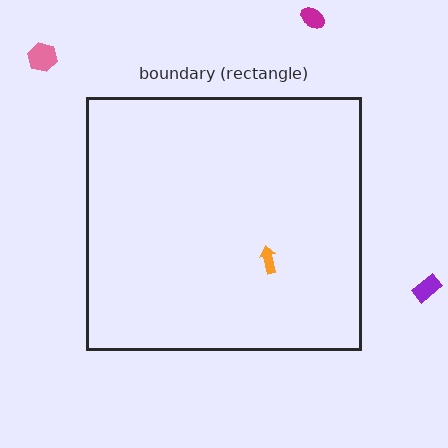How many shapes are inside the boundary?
1 inside, 3 outside.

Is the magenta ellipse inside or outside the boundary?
Outside.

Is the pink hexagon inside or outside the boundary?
Outside.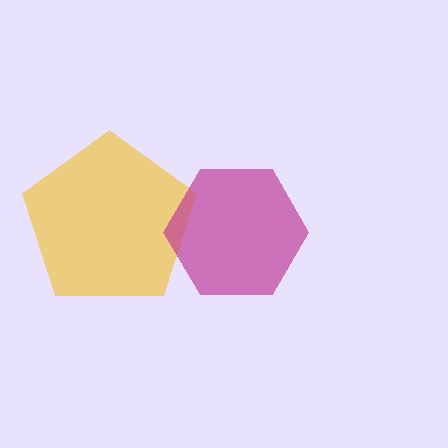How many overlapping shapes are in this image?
There are 2 overlapping shapes in the image.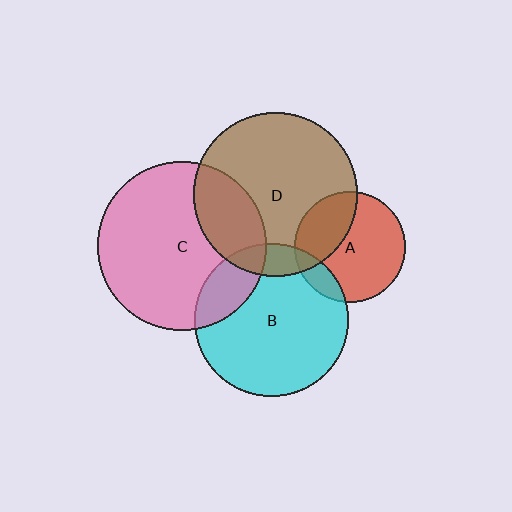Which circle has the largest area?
Circle C (pink).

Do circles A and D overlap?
Yes.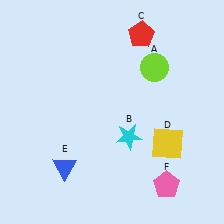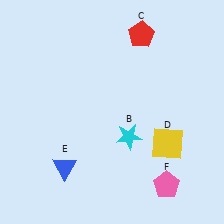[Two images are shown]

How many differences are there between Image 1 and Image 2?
There is 1 difference between the two images.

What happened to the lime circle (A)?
The lime circle (A) was removed in Image 2. It was in the top-right area of Image 1.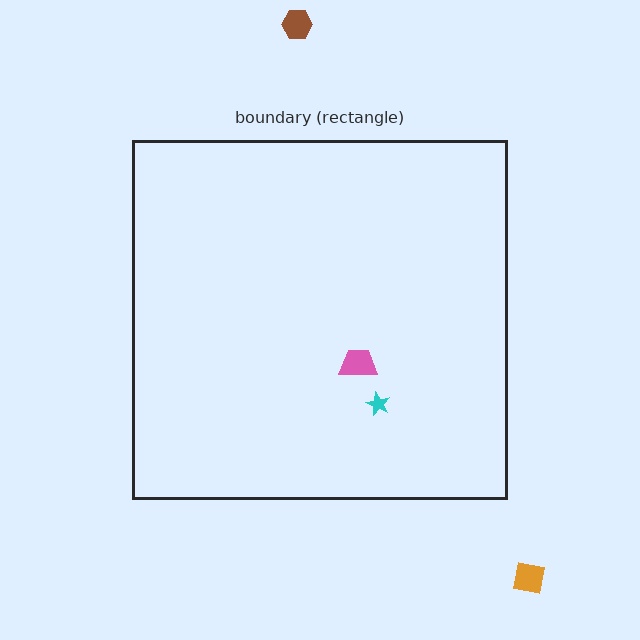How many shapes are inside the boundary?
2 inside, 2 outside.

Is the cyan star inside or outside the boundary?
Inside.